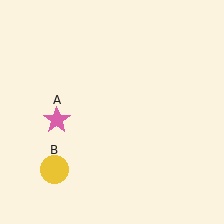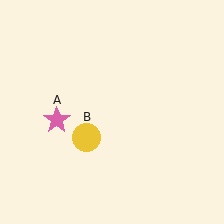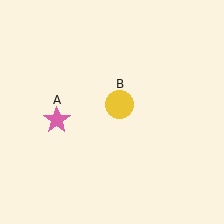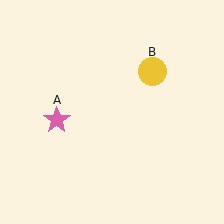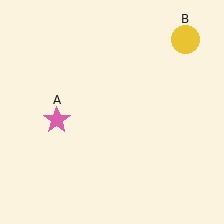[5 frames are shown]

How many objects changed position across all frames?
1 object changed position: yellow circle (object B).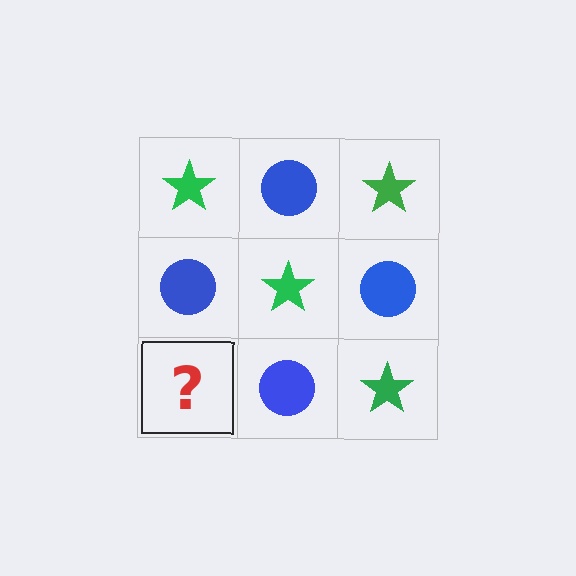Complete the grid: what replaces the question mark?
The question mark should be replaced with a green star.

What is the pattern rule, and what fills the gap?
The rule is that it alternates green star and blue circle in a checkerboard pattern. The gap should be filled with a green star.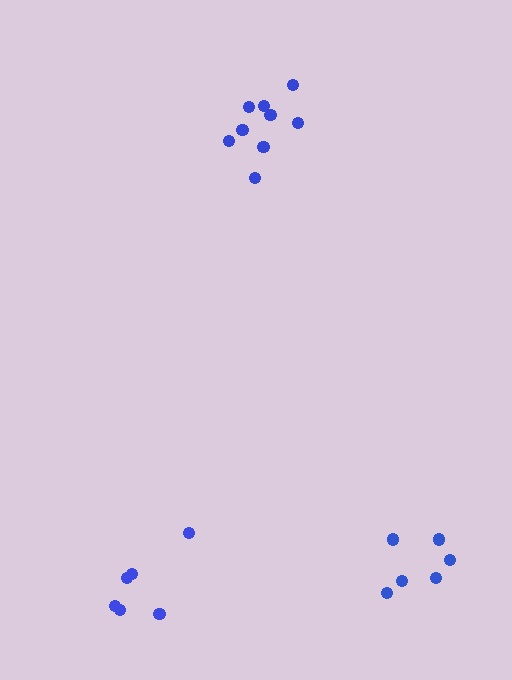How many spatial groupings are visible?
There are 3 spatial groupings.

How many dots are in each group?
Group 1: 9 dots, Group 2: 6 dots, Group 3: 6 dots (21 total).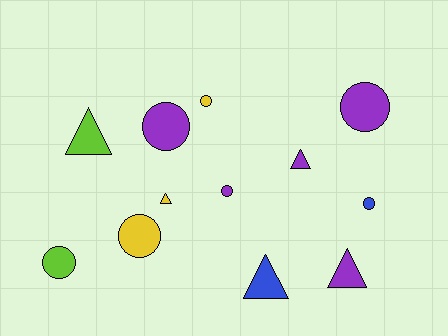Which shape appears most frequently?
Circle, with 7 objects.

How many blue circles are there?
There is 1 blue circle.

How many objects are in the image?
There are 12 objects.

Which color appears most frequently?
Purple, with 5 objects.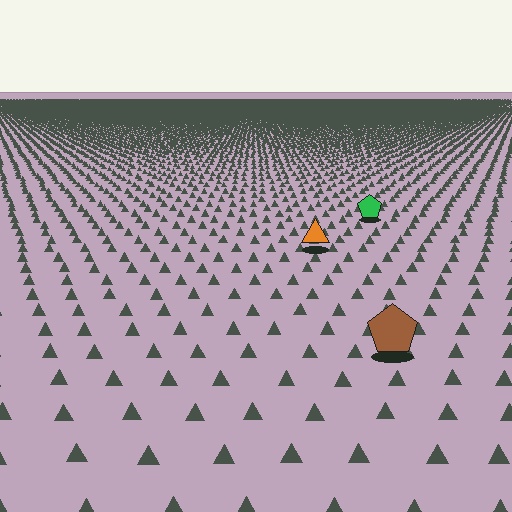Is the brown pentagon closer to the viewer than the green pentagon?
Yes. The brown pentagon is closer — you can tell from the texture gradient: the ground texture is coarser near it.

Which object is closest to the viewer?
The brown pentagon is closest. The texture marks near it are larger and more spread out.